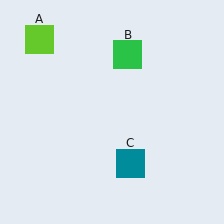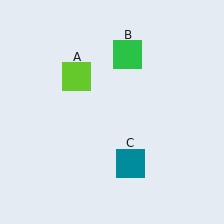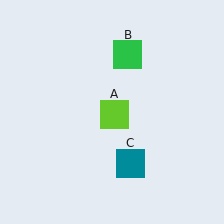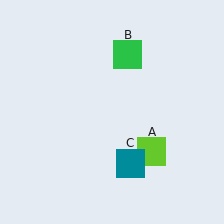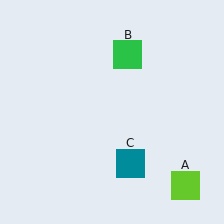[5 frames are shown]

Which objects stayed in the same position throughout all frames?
Green square (object B) and teal square (object C) remained stationary.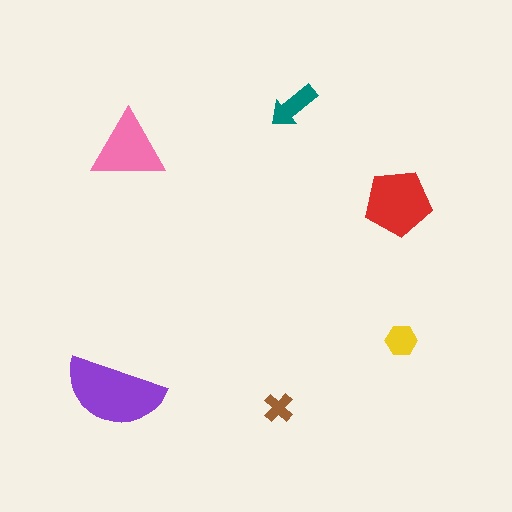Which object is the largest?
The purple semicircle.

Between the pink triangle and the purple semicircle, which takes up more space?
The purple semicircle.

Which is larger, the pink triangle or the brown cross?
The pink triangle.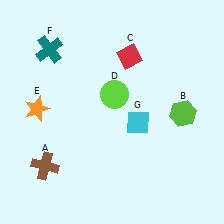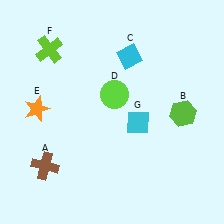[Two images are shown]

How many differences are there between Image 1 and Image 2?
There are 2 differences between the two images.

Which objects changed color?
C changed from red to cyan. F changed from teal to lime.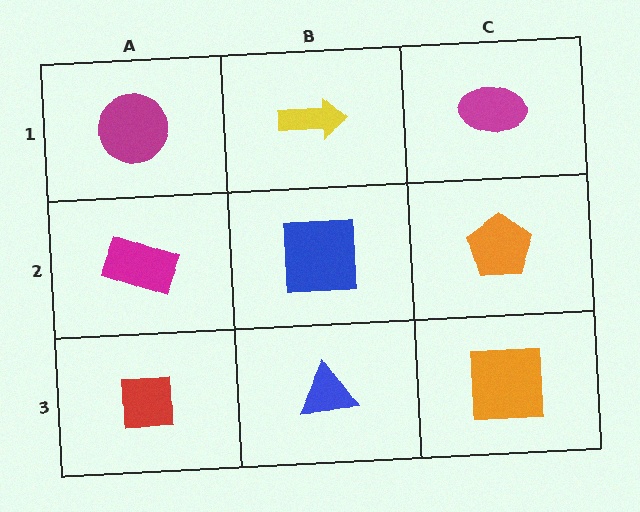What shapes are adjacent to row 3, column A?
A magenta rectangle (row 2, column A), a blue triangle (row 3, column B).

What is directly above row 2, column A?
A magenta circle.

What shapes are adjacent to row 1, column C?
An orange pentagon (row 2, column C), a yellow arrow (row 1, column B).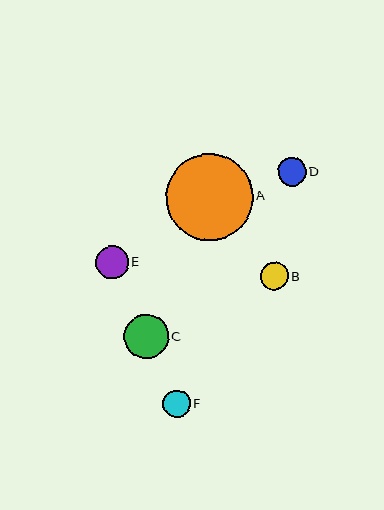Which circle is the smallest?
Circle F is the smallest with a size of approximately 27 pixels.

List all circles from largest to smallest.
From largest to smallest: A, C, E, D, B, F.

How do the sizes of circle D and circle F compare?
Circle D and circle F are approximately the same size.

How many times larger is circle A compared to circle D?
Circle A is approximately 3.1 times the size of circle D.